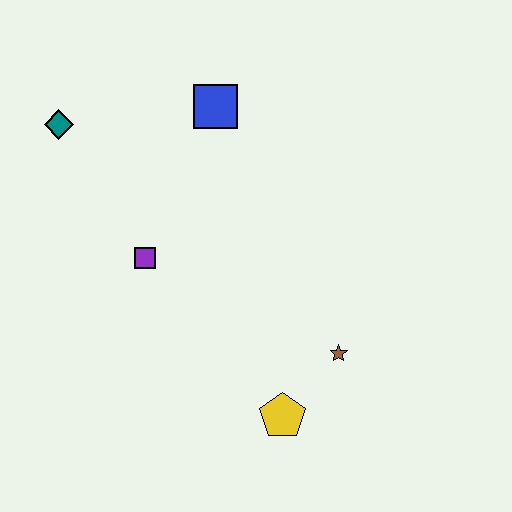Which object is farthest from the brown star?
The teal diamond is farthest from the brown star.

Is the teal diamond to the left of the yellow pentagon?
Yes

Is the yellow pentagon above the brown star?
No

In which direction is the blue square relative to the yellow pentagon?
The blue square is above the yellow pentagon.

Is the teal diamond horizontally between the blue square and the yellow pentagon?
No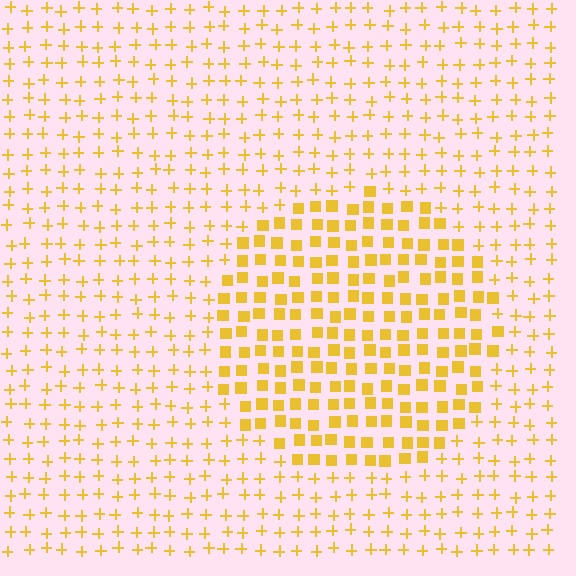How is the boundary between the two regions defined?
The boundary is defined by a change in element shape: squares inside vs. plus signs outside. All elements share the same color and spacing.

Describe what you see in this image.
The image is filled with small yellow elements arranged in a uniform grid. A circle-shaped region contains squares, while the surrounding area contains plus signs. The boundary is defined purely by the change in element shape.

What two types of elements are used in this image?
The image uses squares inside the circle region and plus signs outside it.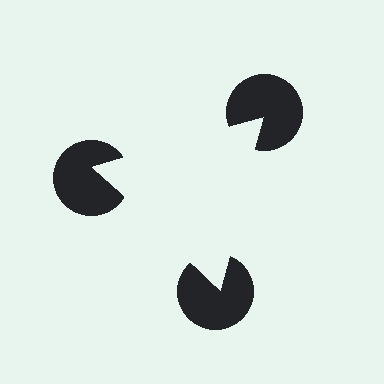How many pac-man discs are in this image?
There are 3 — one at each vertex of the illusory triangle.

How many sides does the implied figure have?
3 sides.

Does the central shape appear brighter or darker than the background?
It typically appears slightly brighter than the background, even though no actual brightness change is drawn.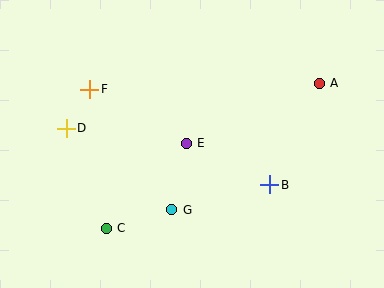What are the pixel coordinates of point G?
Point G is at (172, 210).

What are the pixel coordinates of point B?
Point B is at (270, 185).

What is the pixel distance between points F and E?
The distance between F and E is 111 pixels.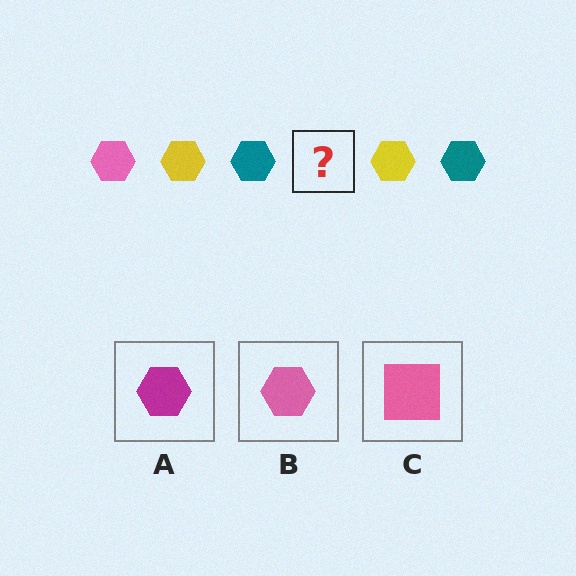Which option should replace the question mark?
Option B.